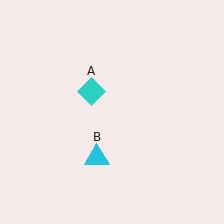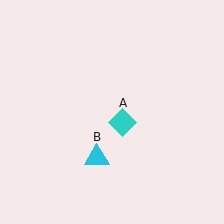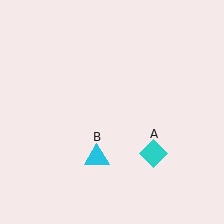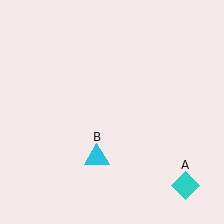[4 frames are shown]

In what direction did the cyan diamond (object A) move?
The cyan diamond (object A) moved down and to the right.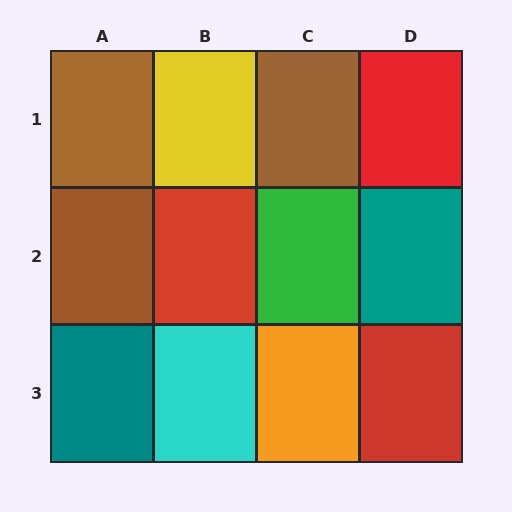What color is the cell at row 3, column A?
Teal.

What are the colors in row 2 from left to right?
Brown, red, green, teal.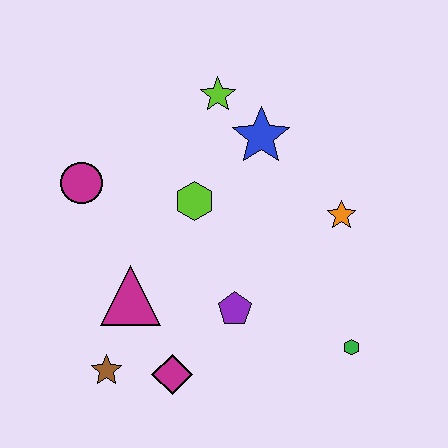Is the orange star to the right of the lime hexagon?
Yes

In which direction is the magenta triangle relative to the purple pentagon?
The magenta triangle is to the left of the purple pentagon.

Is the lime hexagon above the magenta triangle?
Yes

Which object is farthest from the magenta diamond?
The lime star is farthest from the magenta diamond.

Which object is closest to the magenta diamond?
The brown star is closest to the magenta diamond.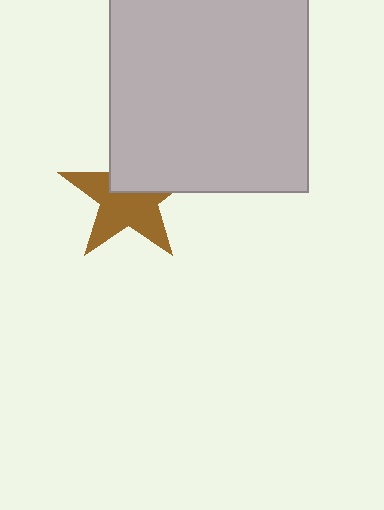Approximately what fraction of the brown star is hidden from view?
Roughly 39% of the brown star is hidden behind the light gray square.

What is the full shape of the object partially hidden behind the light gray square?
The partially hidden object is a brown star.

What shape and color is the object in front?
The object in front is a light gray square.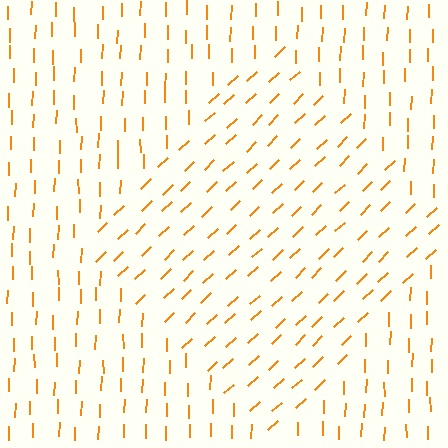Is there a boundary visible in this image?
Yes, there is a texture boundary formed by a change in line orientation.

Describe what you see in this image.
The image is filled with small orange line segments. A diamond region in the image has lines oriented differently from the surrounding lines, creating a visible texture boundary.